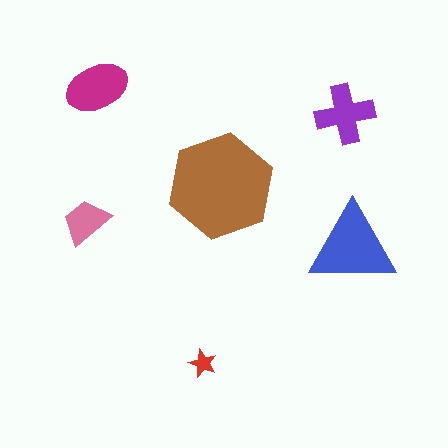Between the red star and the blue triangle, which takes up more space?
The blue triangle.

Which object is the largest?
The brown hexagon.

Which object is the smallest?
The red star.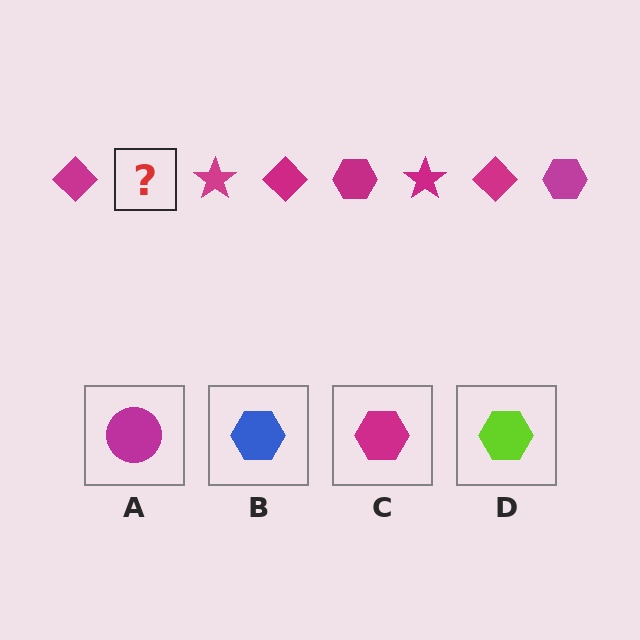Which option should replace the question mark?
Option C.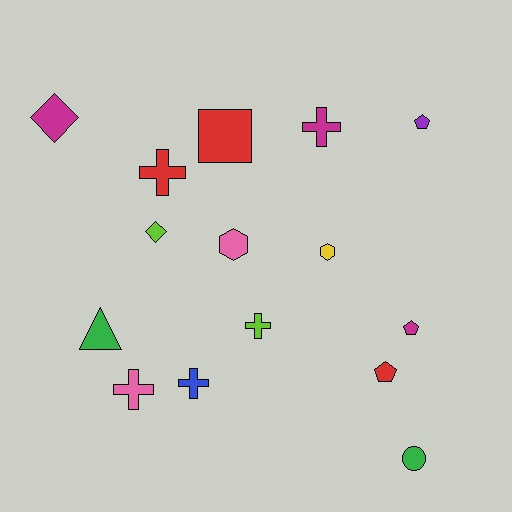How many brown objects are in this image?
There are no brown objects.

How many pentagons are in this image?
There are 3 pentagons.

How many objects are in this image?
There are 15 objects.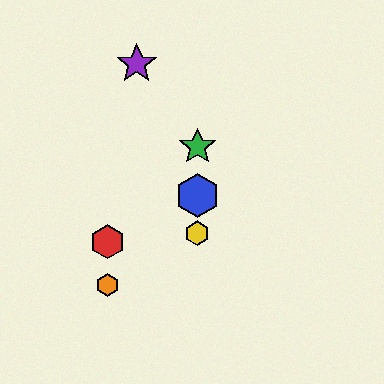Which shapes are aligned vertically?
The blue hexagon, the green star, the yellow hexagon are aligned vertically.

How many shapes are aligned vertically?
3 shapes (the blue hexagon, the green star, the yellow hexagon) are aligned vertically.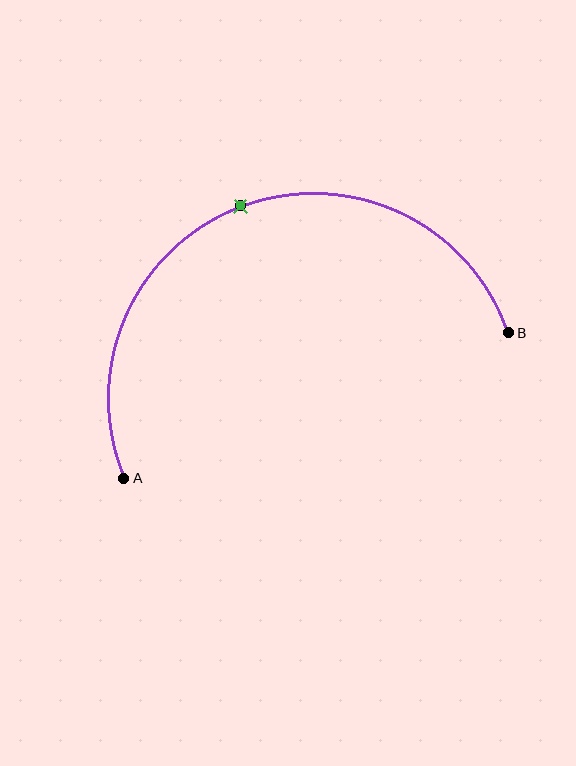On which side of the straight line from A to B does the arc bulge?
The arc bulges above the straight line connecting A and B.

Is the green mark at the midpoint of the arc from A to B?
Yes. The green mark lies on the arc at equal arc-length from both A and B — it is the arc midpoint.